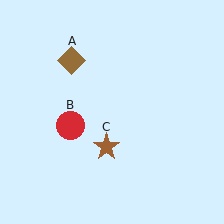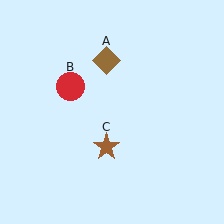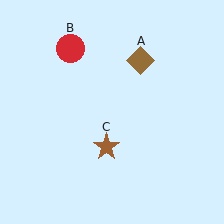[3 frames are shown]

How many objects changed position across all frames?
2 objects changed position: brown diamond (object A), red circle (object B).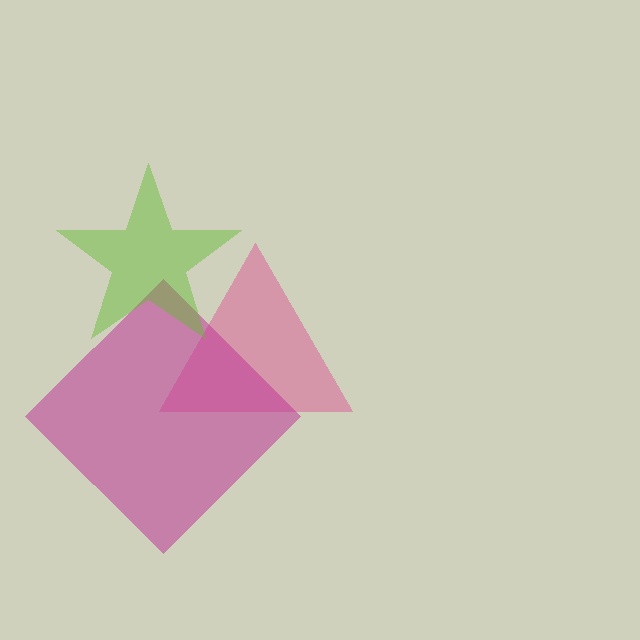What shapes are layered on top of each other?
The layered shapes are: a pink triangle, a magenta diamond, a lime star.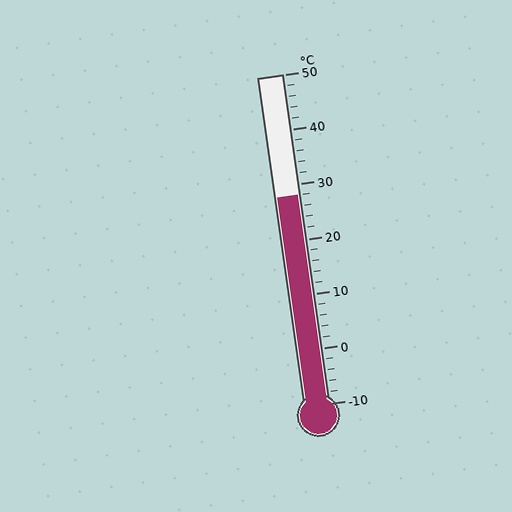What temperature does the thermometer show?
The thermometer shows approximately 28°C.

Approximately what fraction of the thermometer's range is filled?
The thermometer is filled to approximately 65% of its range.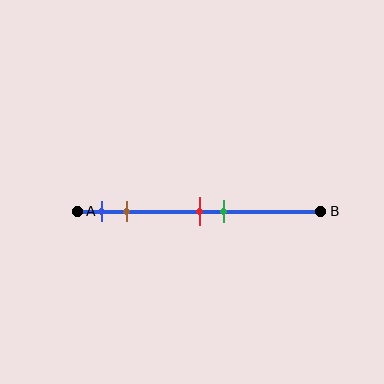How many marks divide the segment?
There are 4 marks dividing the segment.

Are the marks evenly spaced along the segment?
No, the marks are not evenly spaced.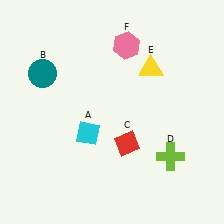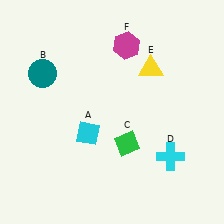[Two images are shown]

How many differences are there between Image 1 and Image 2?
There are 3 differences between the two images.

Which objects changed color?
C changed from red to green. D changed from lime to cyan. F changed from pink to magenta.